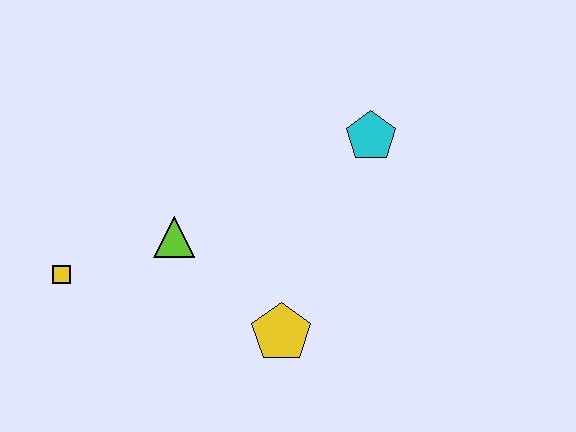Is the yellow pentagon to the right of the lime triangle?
Yes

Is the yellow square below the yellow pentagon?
No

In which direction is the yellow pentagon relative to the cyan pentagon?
The yellow pentagon is below the cyan pentagon.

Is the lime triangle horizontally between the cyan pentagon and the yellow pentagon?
No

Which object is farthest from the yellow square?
The cyan pentagon is farthest from the yellow square.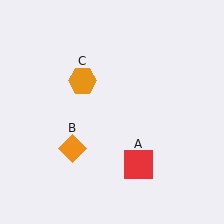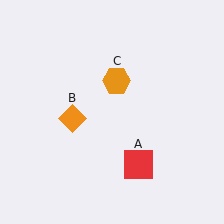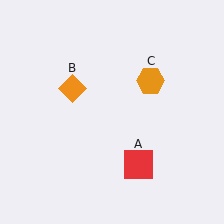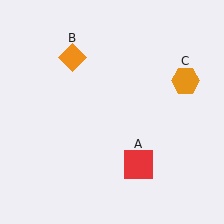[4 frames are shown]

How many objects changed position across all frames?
2 objects changed position: orange diamond (object B), orange hexagon (object C).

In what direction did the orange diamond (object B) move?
The orange diamond (object B) moved up.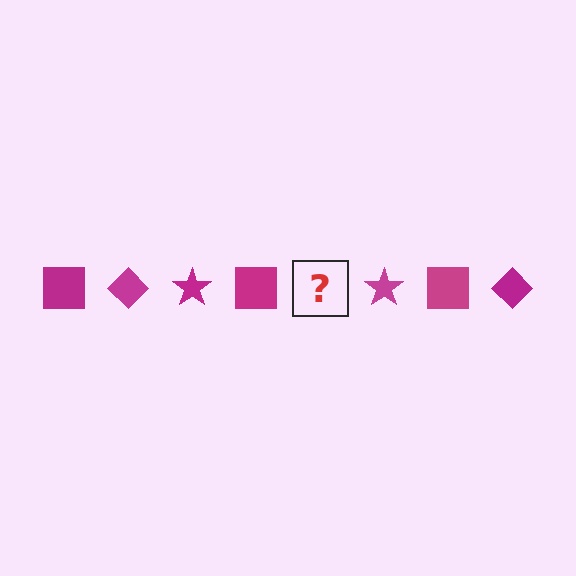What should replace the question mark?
The question mark should be replaced with a magenta diamond.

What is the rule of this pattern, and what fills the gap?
The rule is that the pattern cycles through square, diamond, star shapes in magenta. The gap should be filled with a magenta diamond.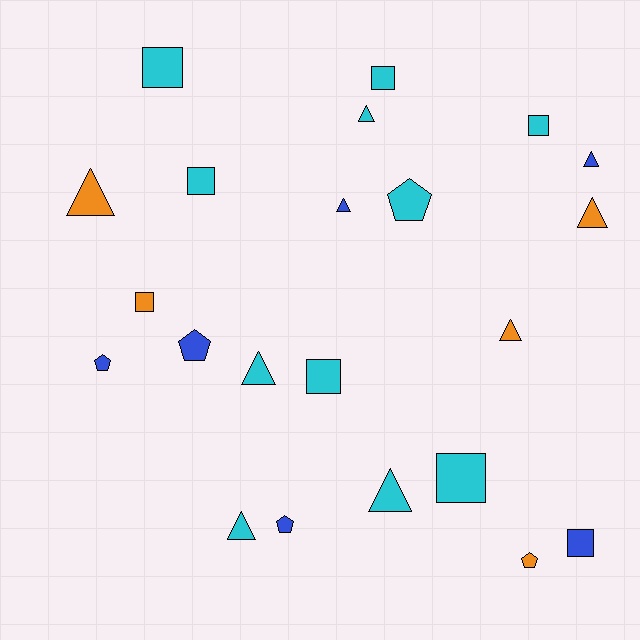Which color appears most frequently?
Cyan, with 11 objects.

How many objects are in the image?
There are 22 objects.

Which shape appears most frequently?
Triangle, with 9 objects.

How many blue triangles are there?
There are 2 blue triangles.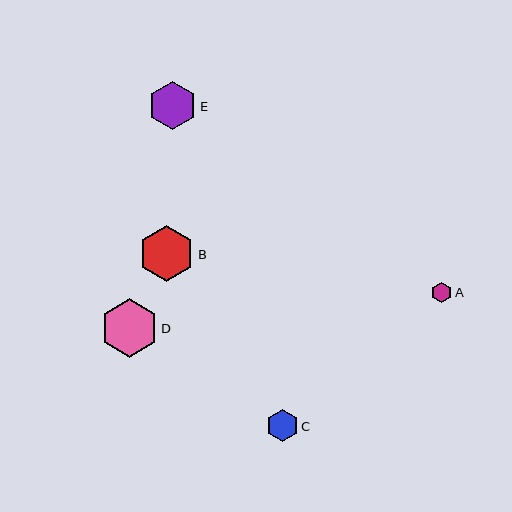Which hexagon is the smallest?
Hexagon A is the smallest with a size of approximately 21 pixels.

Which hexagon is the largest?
Hexagon D is the largest with a size of approximately 58 pixels.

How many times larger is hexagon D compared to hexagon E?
Hexagon D is approximately 1.2 times the size of hexagon E.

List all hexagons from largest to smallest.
From largest to smallest: D, B, E, C, A.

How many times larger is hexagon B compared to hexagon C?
Hexagon B is approximately 1.7 times the size of hexagon C.